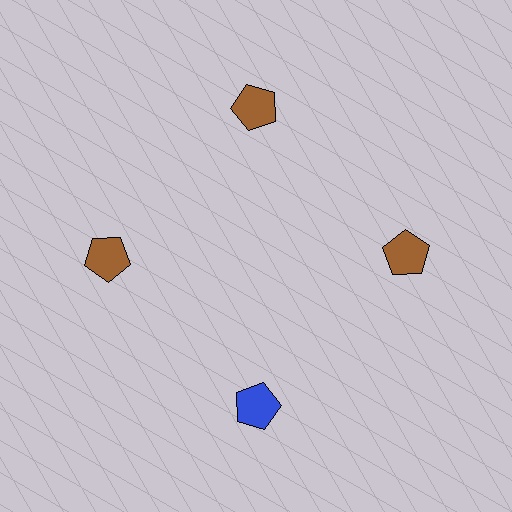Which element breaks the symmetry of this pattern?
The blue pentagon at roughly the 6 o'clock position breaks the symmetry. All other shapes are brown pentagons.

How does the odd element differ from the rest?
It has a different color: blue instead of brown.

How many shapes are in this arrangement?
There are 4 shapes arranged in a ring pattern.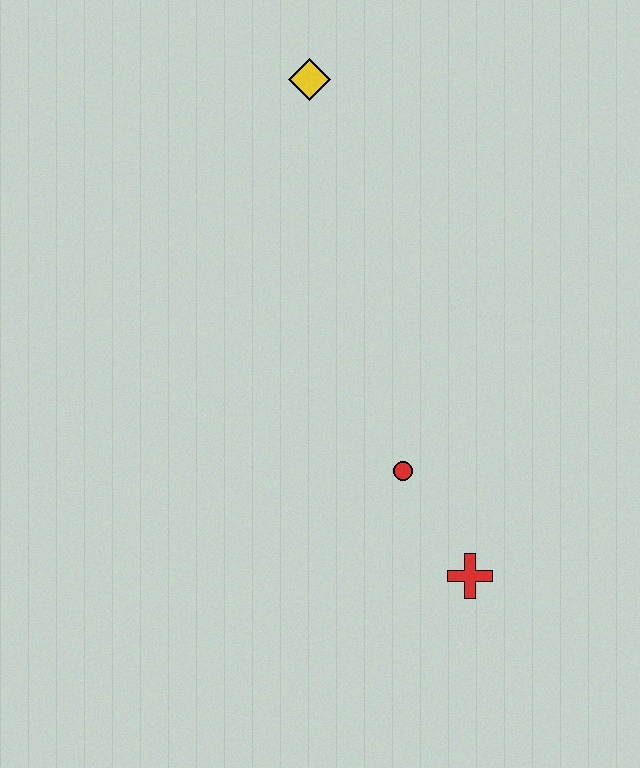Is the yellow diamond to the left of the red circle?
Yes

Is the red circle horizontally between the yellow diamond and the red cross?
Yes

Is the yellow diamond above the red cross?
Yes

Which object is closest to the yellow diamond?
The red circle is closest to the yellow diamond.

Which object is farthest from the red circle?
The yellow diamond is farthest from the red circle.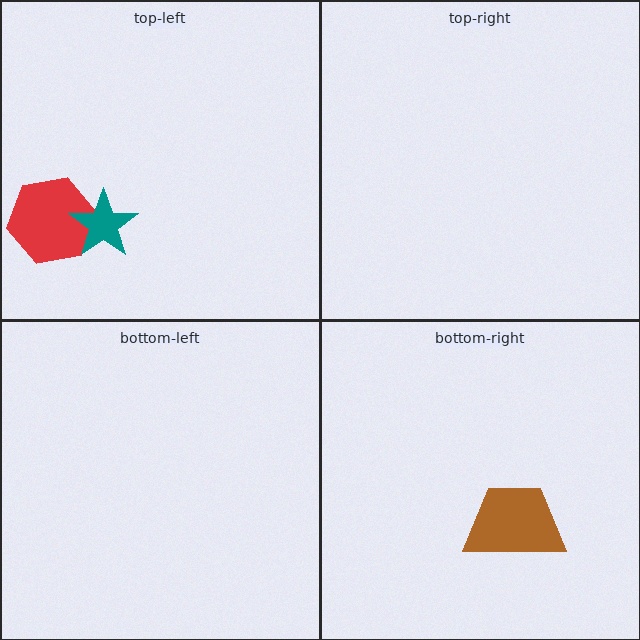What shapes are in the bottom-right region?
The brown trapezoid.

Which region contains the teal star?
The top-left region.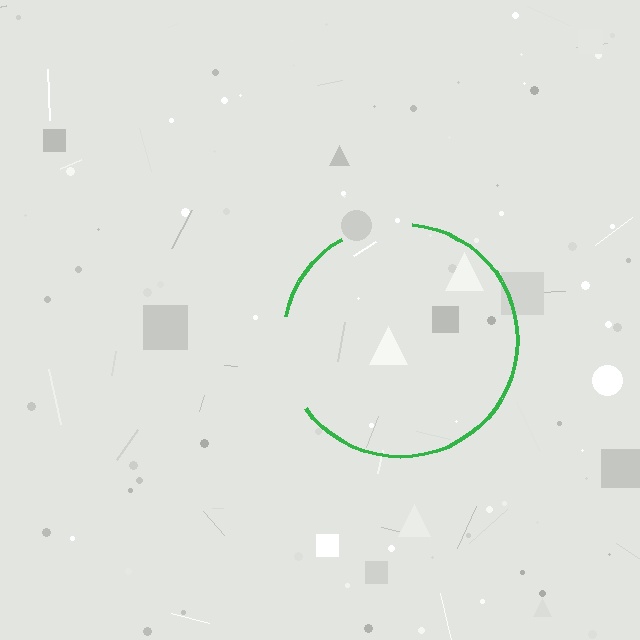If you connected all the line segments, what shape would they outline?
They would outline a circle.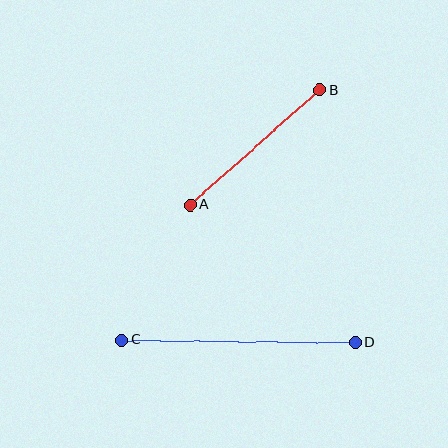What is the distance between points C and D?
The distance is approximately 233 pixels.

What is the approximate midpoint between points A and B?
The midpoint is at approximately (255, 148) pixels.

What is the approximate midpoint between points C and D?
The midpoint is at approximately (238, 341) pixels.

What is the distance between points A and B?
The distance is approximately 173 pixels.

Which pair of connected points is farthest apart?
Points C and D are farthest apart.